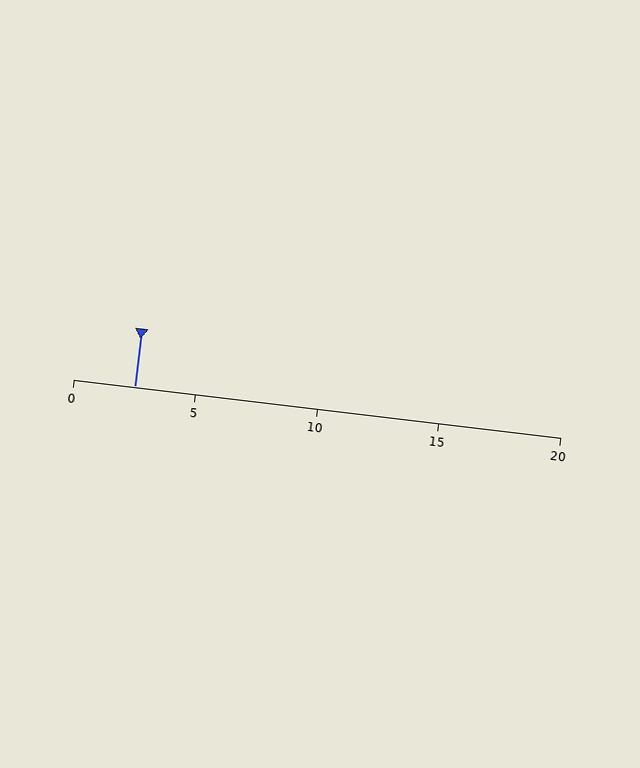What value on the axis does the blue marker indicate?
The marker indicates approximately 2.5.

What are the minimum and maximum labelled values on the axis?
The axis runs from 0 to 20.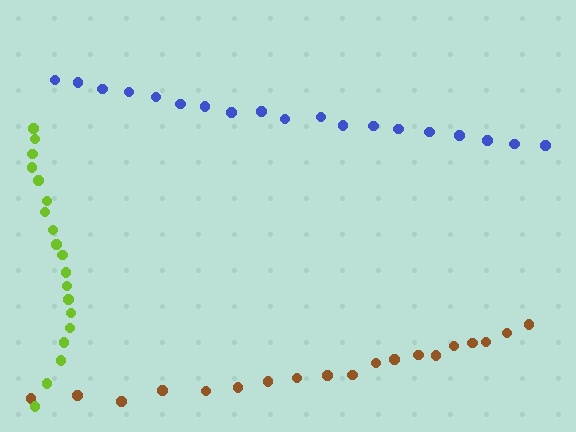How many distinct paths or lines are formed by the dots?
There are 3 distinct paths.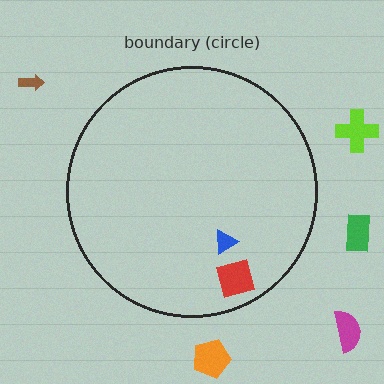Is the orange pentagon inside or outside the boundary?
Outside.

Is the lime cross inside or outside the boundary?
Outside.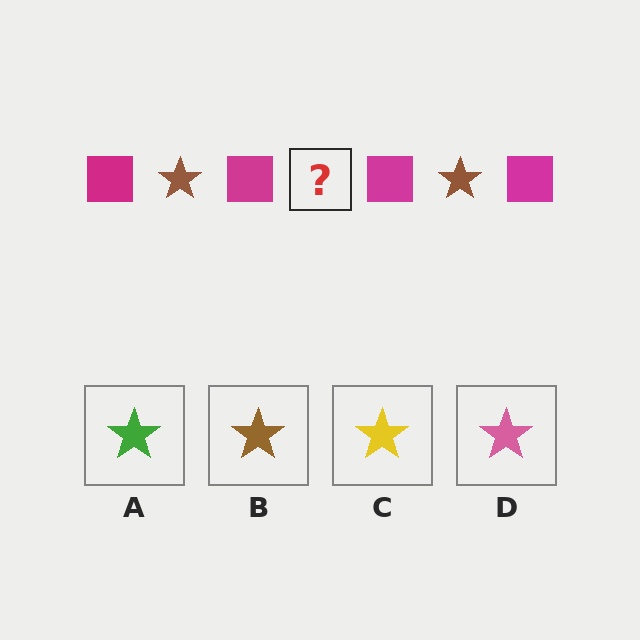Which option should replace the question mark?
Option B.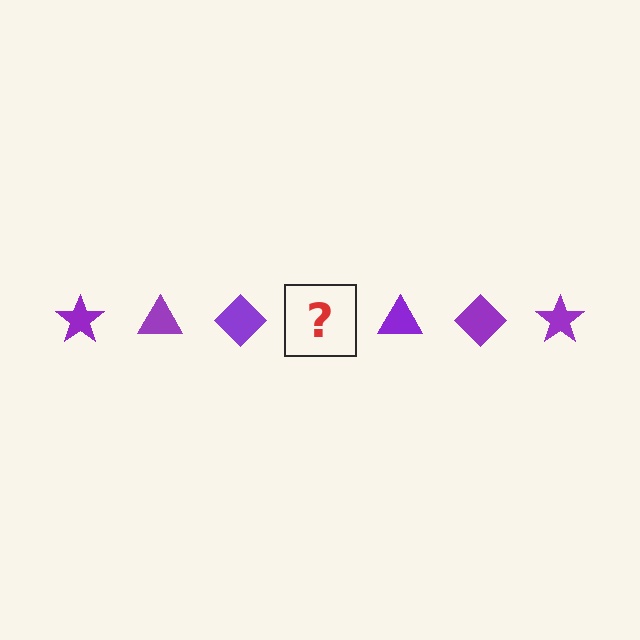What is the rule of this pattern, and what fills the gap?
The rule is that the pattern cycles through star, triangle, diamond shapes in purple. The gap should be filled with a purple star.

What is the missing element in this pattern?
The missing element is a purple star.